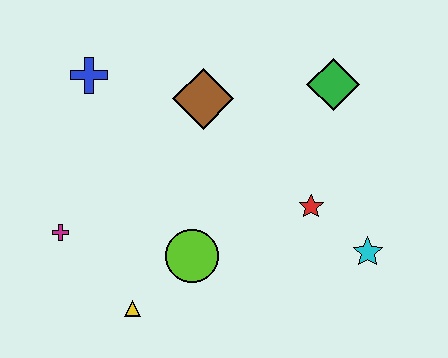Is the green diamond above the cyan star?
Yes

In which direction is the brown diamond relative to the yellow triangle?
The brown diamond is above the yellow triangle.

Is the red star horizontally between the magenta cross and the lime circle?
No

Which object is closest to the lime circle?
The yellow triangle is closest to the lime circle.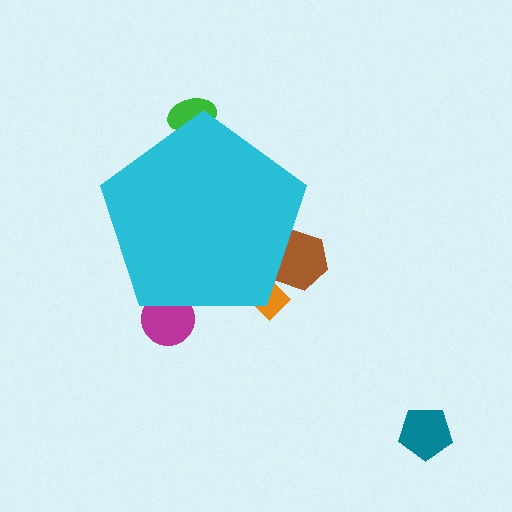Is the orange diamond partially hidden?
Yes, the orange diamond is partially hidden behind the cyan pentagon.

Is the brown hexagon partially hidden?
Yes, the brown hexagon is partially hidden behind the cyan pentagon.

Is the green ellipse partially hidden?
Yes, the green ellipse is partially hidden behind the cyan pentagon.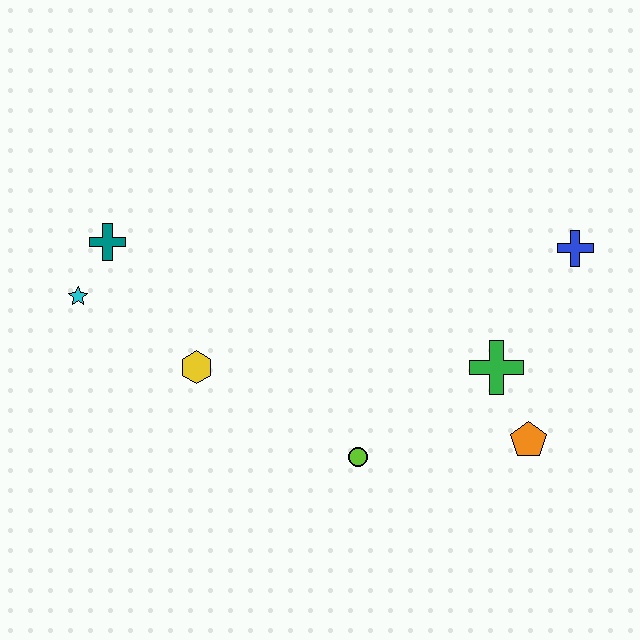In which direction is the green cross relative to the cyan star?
The green cross is to the right of the cyan star.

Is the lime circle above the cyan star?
No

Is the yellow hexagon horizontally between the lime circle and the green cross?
No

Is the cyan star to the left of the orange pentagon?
Yes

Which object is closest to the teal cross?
The cyan star is closest to the teal cross.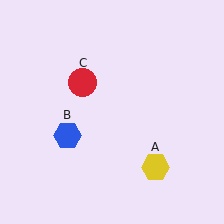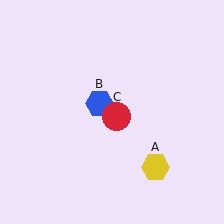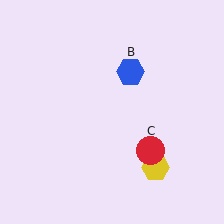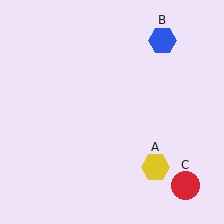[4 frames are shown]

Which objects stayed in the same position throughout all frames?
Yellow hexagon (object A) remained stationary.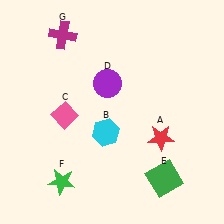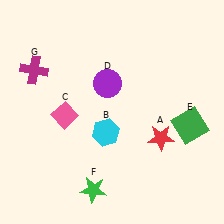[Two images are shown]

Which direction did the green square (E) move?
The green square (E) moved up.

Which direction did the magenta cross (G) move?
The magenta cross (G) moved down.